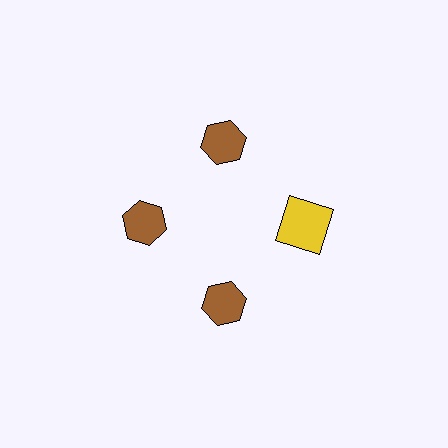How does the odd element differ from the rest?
It differs in both color (yellow instead of brown) and shape (square instead of hexagon).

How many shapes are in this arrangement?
There are 4 shapes arranged in a ring pattern.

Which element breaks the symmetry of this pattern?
The yellow square at roughly the 3 o'clock position breaks the symmetry. All other shapes are brown hexagons.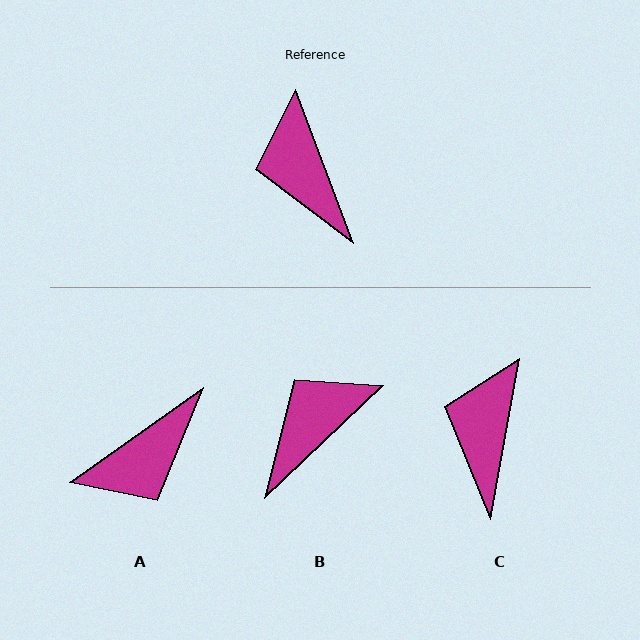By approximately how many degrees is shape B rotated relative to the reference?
Approximately 67 degrees clockwise.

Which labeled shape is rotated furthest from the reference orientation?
A, about 104 degrees away.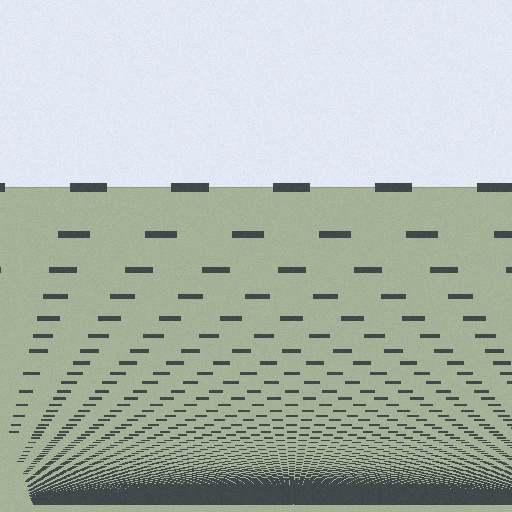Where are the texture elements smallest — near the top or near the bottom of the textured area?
Near the bottom.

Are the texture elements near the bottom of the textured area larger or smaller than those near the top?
Smaller. The gradient is inverted — elements near the bottom are smaller and denser.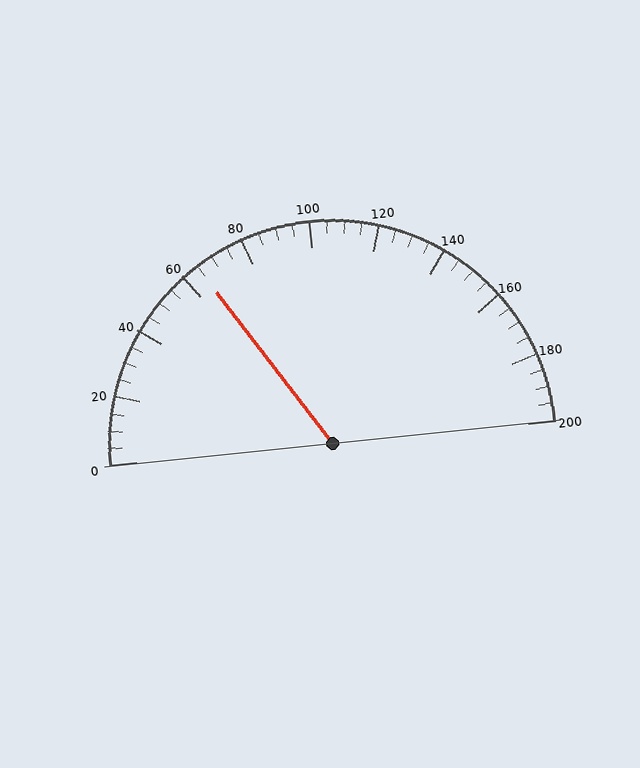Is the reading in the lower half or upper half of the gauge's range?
The reading is in the lower half of the range (0 to 200).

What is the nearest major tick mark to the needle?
The nearest major tick mark is 60.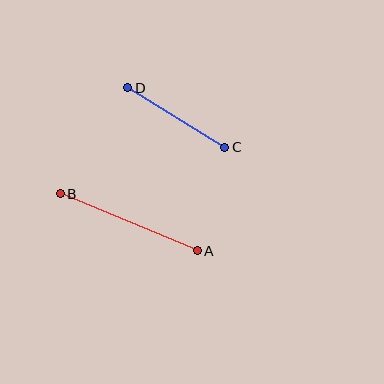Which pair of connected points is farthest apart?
Points A and B are farthest apart.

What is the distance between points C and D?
The distance is approximately 114 pixels.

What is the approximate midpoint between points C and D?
The midpoint is at approximately (176, 118) pixels.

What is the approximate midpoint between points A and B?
The midpoint is at approximately (129, 222) pixels.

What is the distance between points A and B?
The distance is approximately 148 pixels.